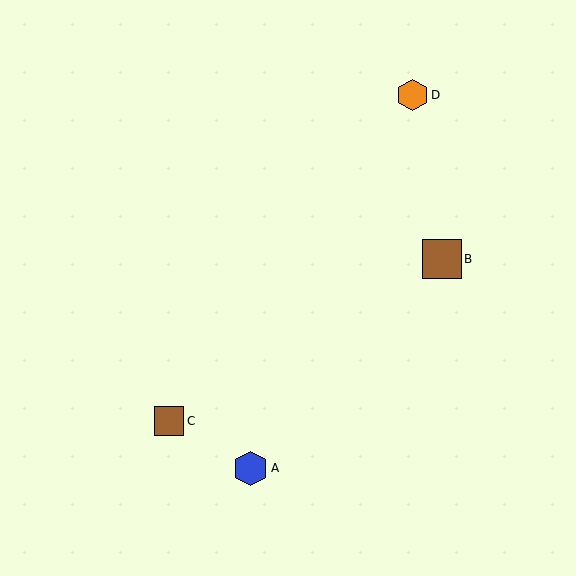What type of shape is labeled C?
Shape C is a brown square.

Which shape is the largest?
The brown square (labeled B) is the largest.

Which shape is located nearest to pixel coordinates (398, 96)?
The orange hexagon (labeled D) at (412, 95) is nearest to that location.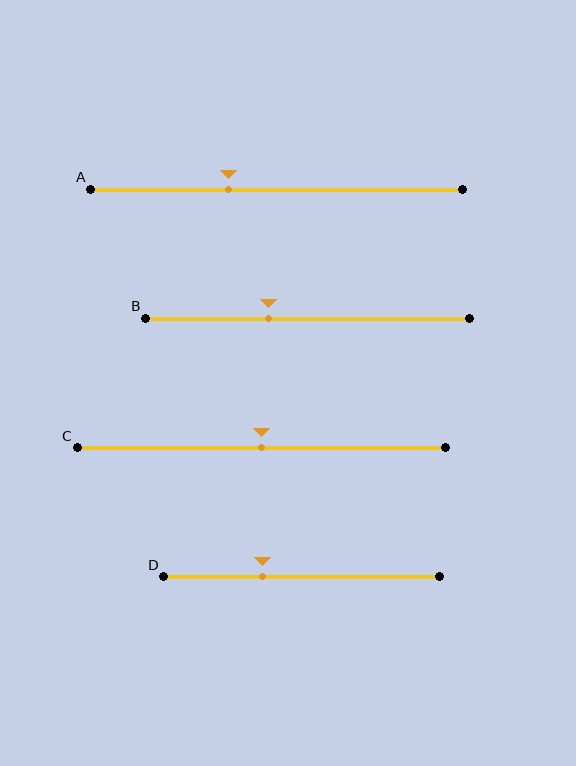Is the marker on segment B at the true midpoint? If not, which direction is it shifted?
No, the marker on segment B is shifted to the left by about 12% of the segment length.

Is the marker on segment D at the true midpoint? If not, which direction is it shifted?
No, the marker on segment D is shifted to the left by about 14% of the segment length.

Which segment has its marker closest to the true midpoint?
Segment C has its marker closest to the true midpoint.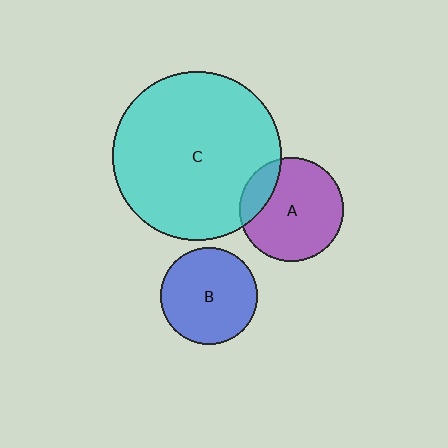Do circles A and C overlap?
Yes.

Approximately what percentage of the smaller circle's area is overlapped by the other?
Approximately 15%.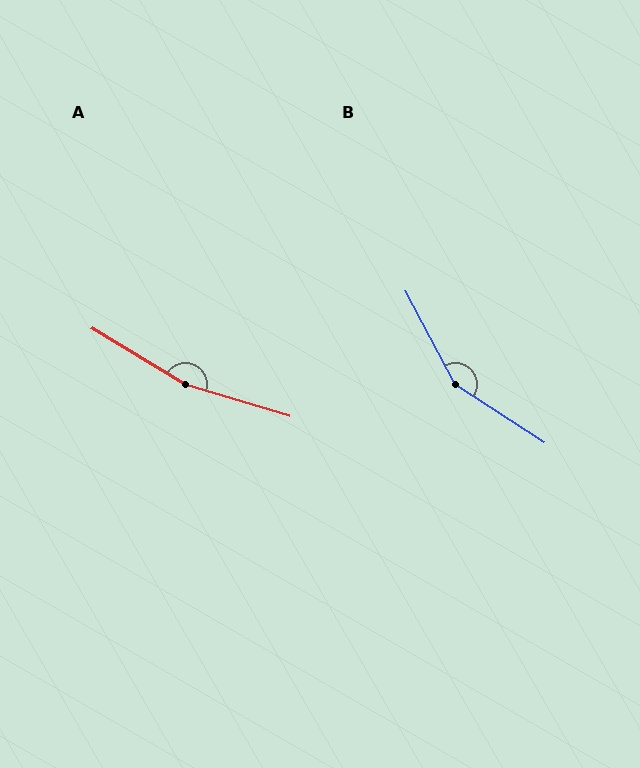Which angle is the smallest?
B, at approximately 151 degrees.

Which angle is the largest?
A, at approximately 166 degrees.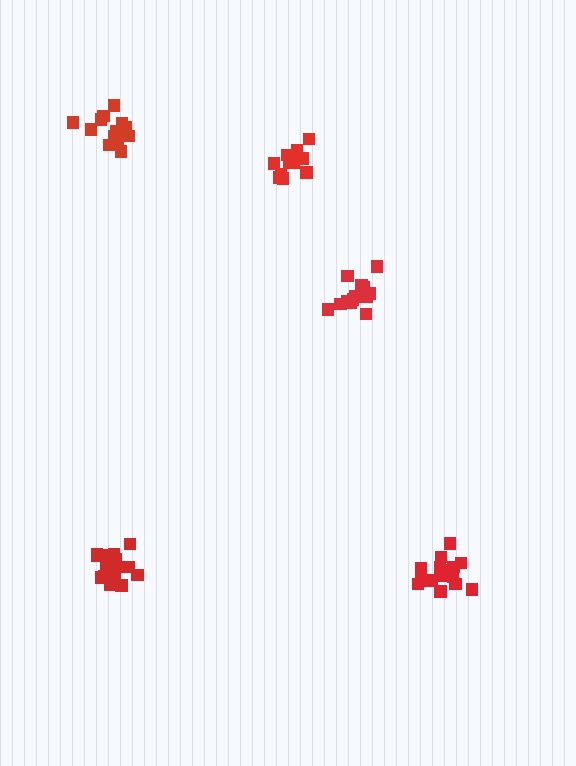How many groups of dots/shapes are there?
There are 5 groups.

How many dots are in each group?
Group 1: 19 dots, Group 2: 18 dots, Group 3: 15 dots, Group 4: 13 dots, Group 5: 14 dots (79 total).